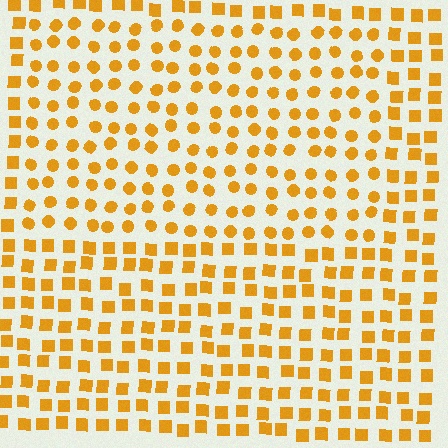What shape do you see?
I see a rectangle.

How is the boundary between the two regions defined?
The boundary is defined by a change in element shape: circles inside vs. squares outside. All elements share the same color and spacing.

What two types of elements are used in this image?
The image uses circles inside the rectangle region and squares outside it.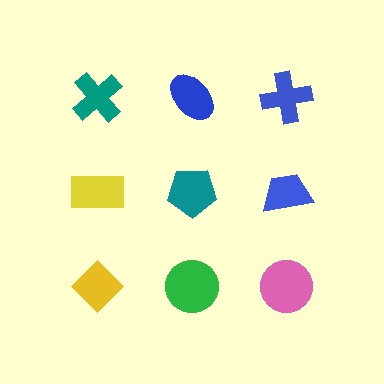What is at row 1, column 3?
A blue cross.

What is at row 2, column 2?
A teal pentagon.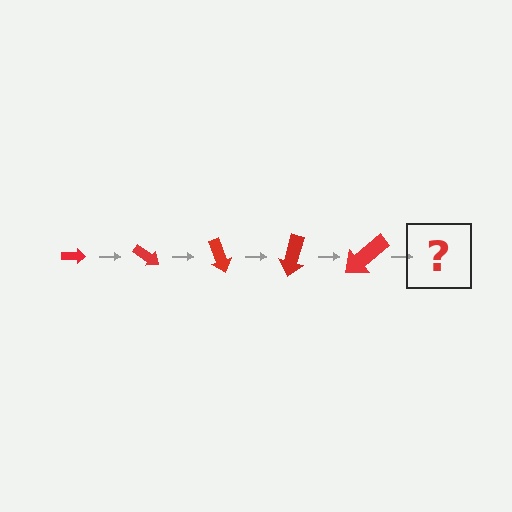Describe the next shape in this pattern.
It should be an arrow, larger than the previous one and rotated 175 degrees from the start.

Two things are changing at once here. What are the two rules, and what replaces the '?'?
The two rules are that the arrow grows larger each step and it rotates 35 degrees each step. The '?' should be an arrow, larger than the previous one and rotated 175 degrees from the start.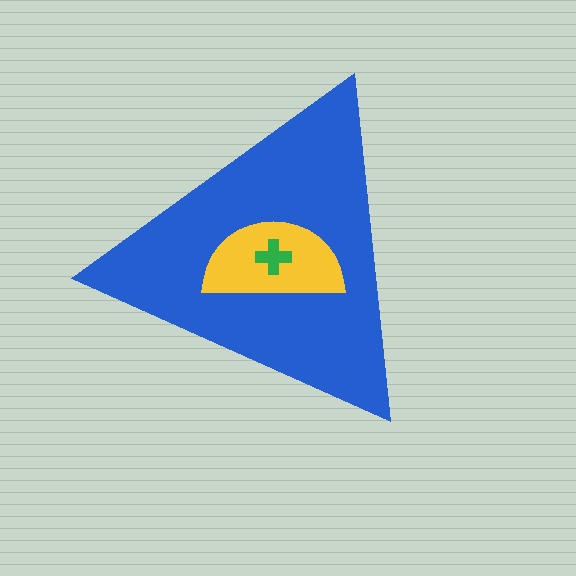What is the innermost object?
The green cross.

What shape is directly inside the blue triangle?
The yellow semicircle.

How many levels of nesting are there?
3.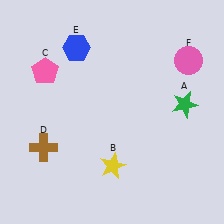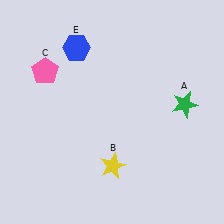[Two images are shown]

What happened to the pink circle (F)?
The pink circle (F) was removed in Image 2. It was in the top-right area of Image 1.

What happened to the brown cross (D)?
The brown cross (D) was removed in Image 2. It was in the bottom-left area of Image 1.